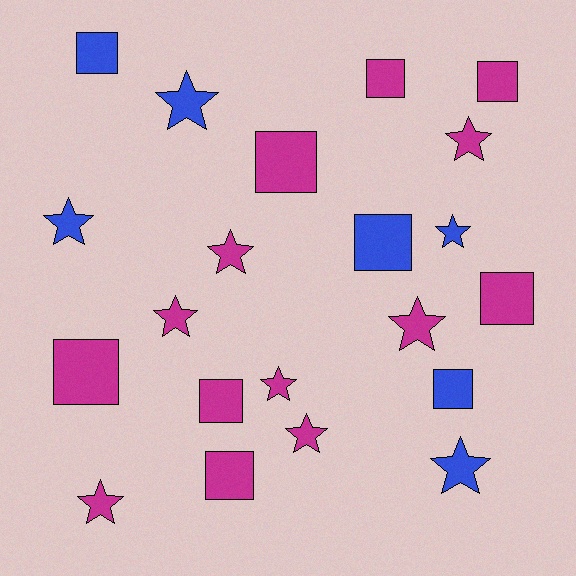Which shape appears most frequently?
Star, with 11 objects.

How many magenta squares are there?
There are 7 magenta squares.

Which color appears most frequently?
Magenta, with 14 objects.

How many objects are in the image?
There are 21 objects.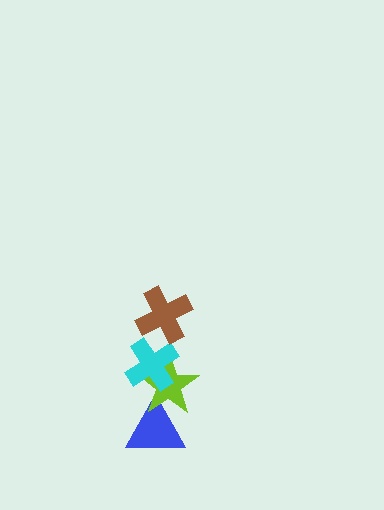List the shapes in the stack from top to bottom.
From top to bottom: the brown cross, the cyan cross, the lime star, the blue triangle.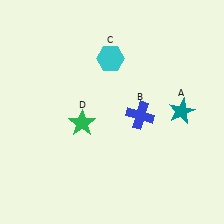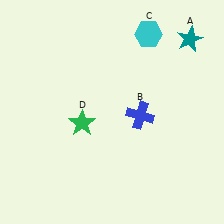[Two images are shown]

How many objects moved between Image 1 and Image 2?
2 objects moved between the two images.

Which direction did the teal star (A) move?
The teal star (A) moved up.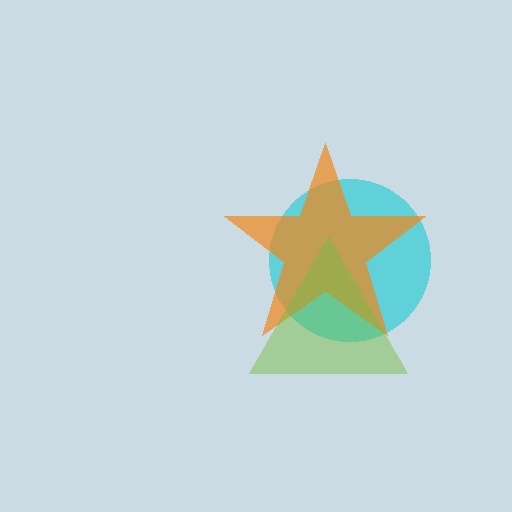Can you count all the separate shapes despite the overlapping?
Yes, there are 3 separate shapes.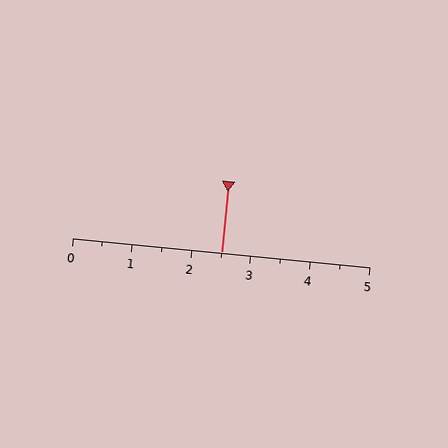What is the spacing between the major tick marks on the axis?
The major ticks are spaced 1 apart.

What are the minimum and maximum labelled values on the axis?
The axis runs from 0 to 5.